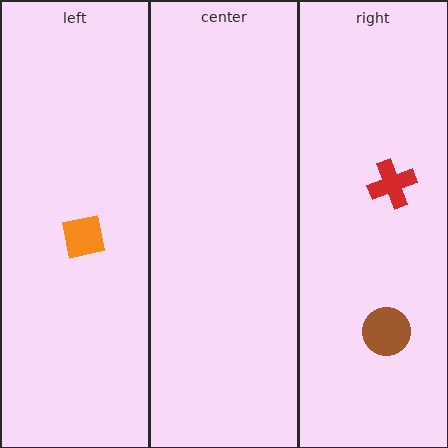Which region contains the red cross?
The right region.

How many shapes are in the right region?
2.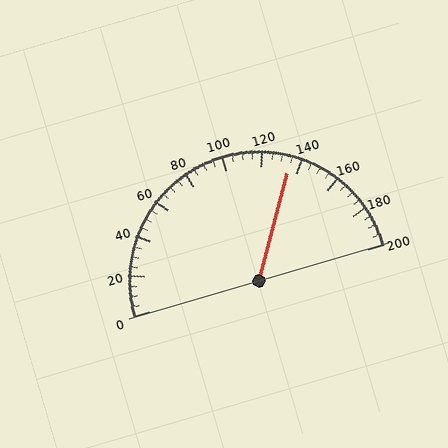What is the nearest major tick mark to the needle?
The nearest major tick mark is 140.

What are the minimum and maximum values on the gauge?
The gauge ranges from 0 to 200.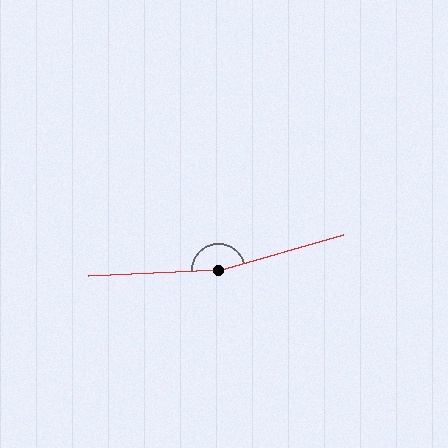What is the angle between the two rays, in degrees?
Approximately 167 degrees.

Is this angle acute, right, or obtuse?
It is obtuse.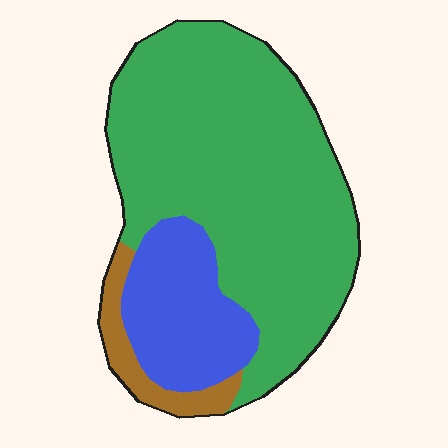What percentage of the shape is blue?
Blue covers roughly 20% of the shape.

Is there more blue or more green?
Green.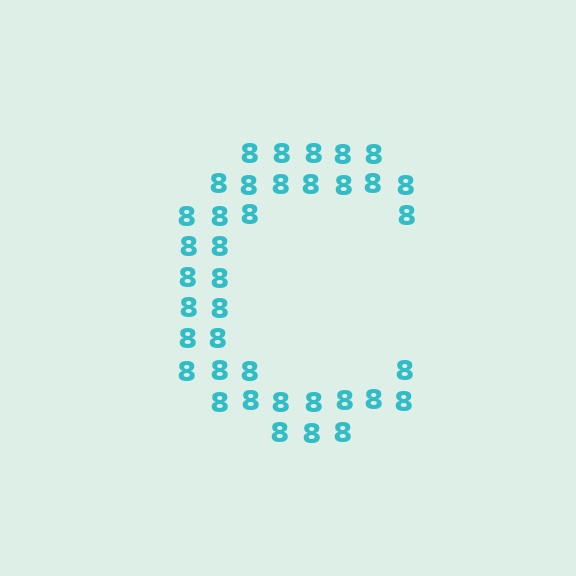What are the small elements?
The small elements are digit 8's.